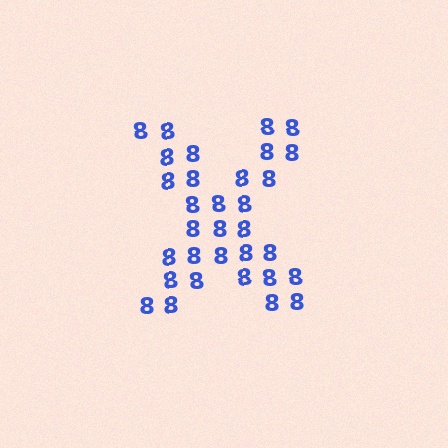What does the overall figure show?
The overall figure shows the letter X.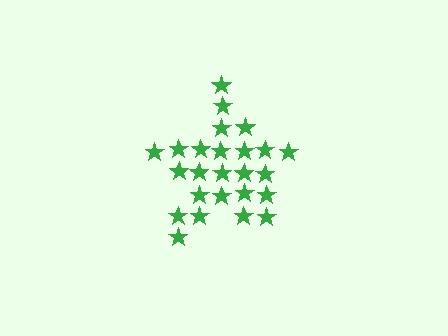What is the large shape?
The large shape is a star.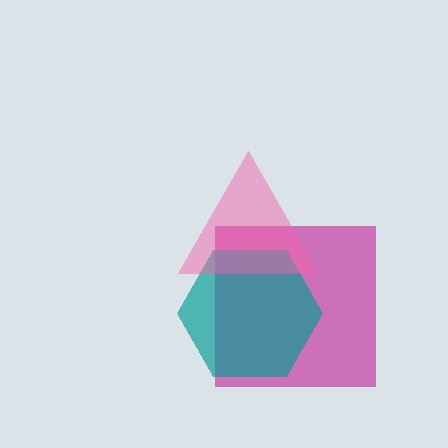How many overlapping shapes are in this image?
There are 3 overlapping shapes in the image.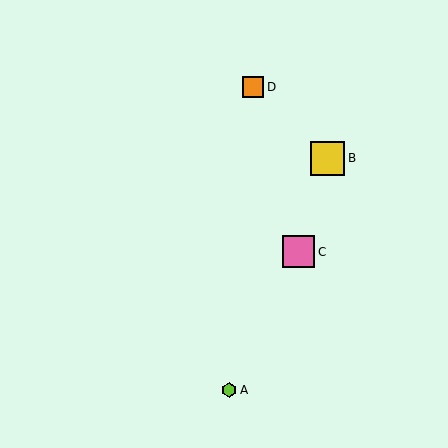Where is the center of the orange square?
The center of the orange square is at (253, 87).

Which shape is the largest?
The yellow square (labeled B) is the largest.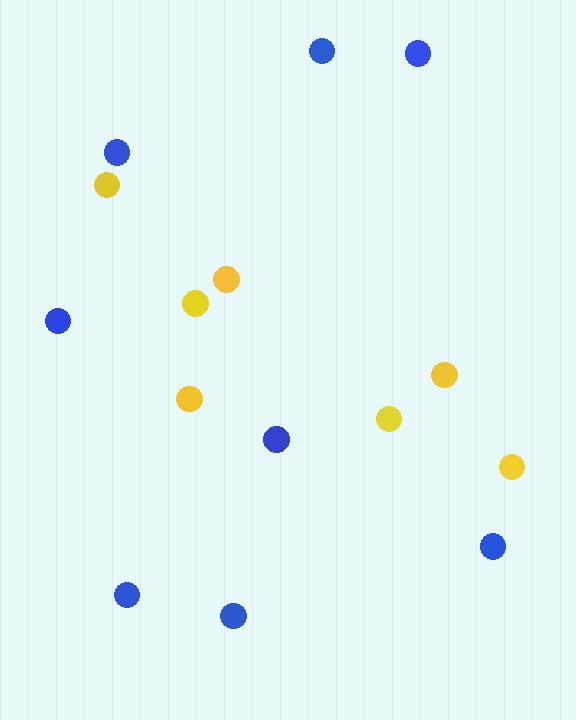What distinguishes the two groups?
There are 2 groups: one group of yellow circles (7) and one group of blue circles (8).